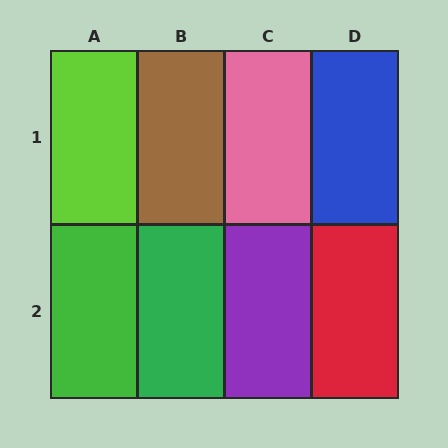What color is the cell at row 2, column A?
Green.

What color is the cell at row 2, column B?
Green.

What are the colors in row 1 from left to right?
Lime, brown, pink, blue.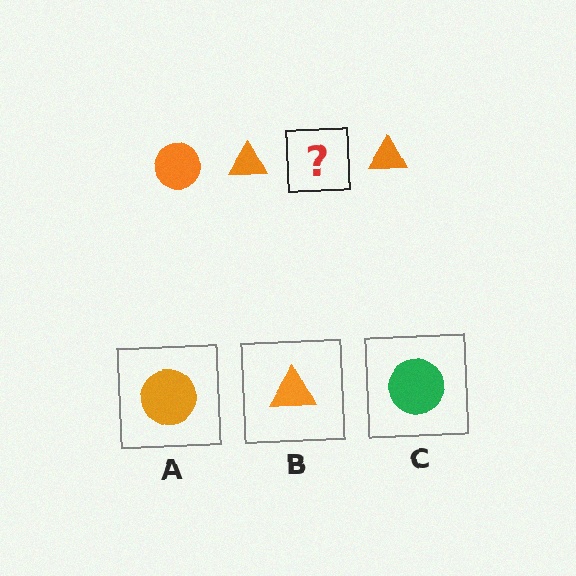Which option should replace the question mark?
Option A.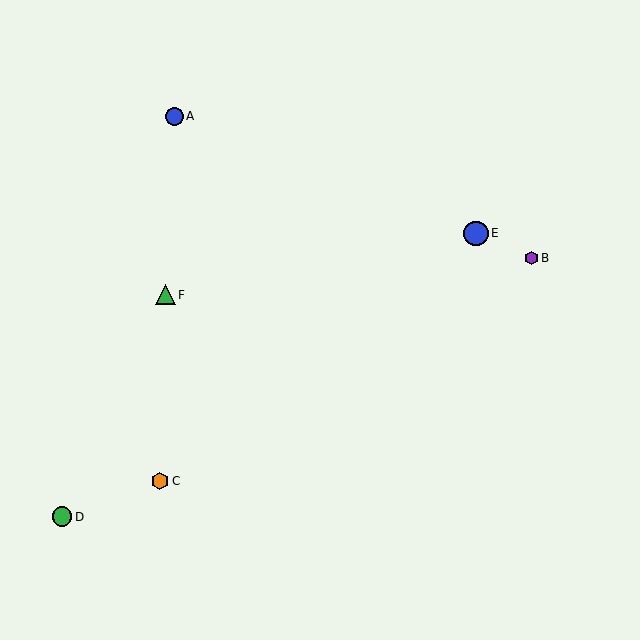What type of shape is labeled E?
Shape E is a blue circle.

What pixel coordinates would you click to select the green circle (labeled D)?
Click at (62, 517) to select the green circle D.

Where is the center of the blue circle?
The center of the blue circle is at (174, 116).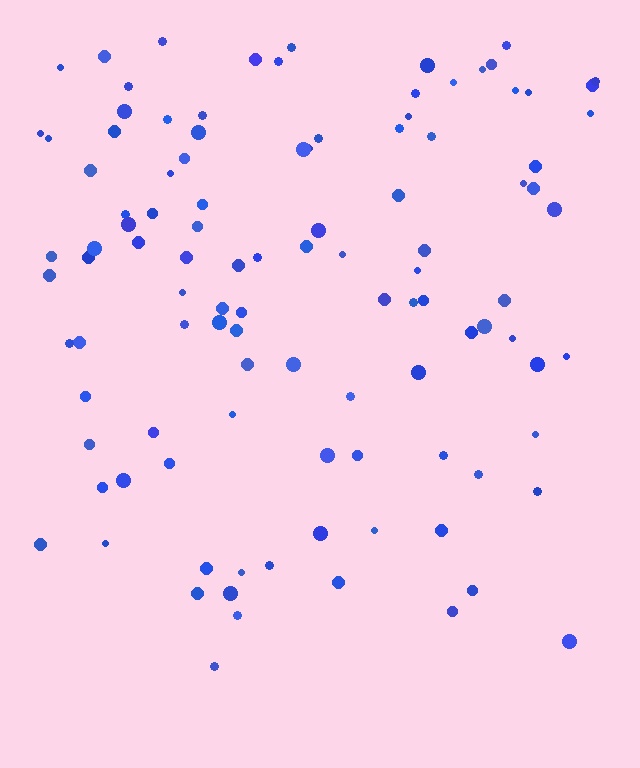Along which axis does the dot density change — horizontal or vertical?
Vertical.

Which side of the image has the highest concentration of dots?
The top.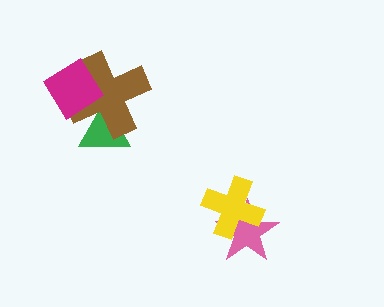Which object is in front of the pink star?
The yellow cross is in front of the pink star.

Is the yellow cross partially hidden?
No, no other shape covers it.